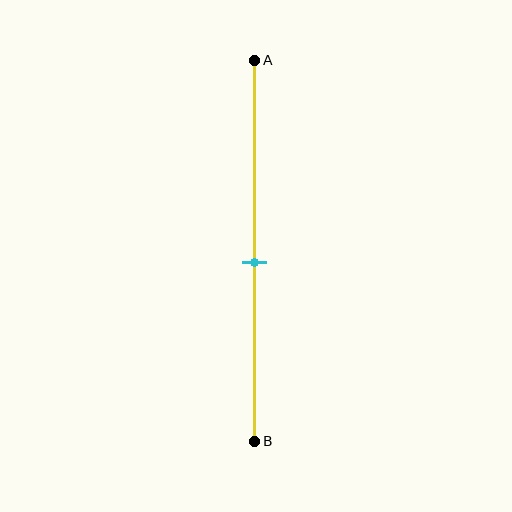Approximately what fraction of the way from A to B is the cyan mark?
The cyan mark is approximately 55% of the way from A to B.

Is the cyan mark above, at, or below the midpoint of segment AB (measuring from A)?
The cyan mark is below the midpoint of segment AB.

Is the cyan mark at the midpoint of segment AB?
No, the mark is at about 55% from A, not at the 50% midpoint.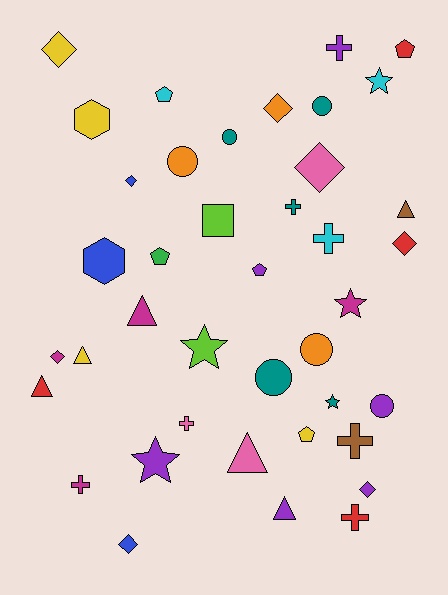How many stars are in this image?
There are 5 stars.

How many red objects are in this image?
There are 4 red objects.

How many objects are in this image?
There are 40 objects.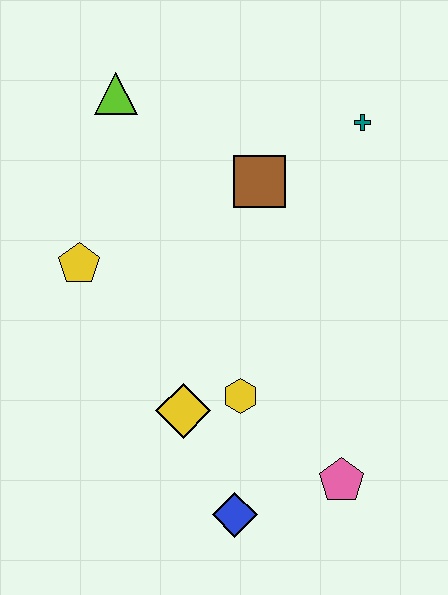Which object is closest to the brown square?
The teal cross is closest to the brown square.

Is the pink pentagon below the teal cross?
Yes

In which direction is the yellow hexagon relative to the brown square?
The yellow hexagon is below the brown square.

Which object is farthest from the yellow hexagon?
The lime triangle is farthest from the yellow hexagon.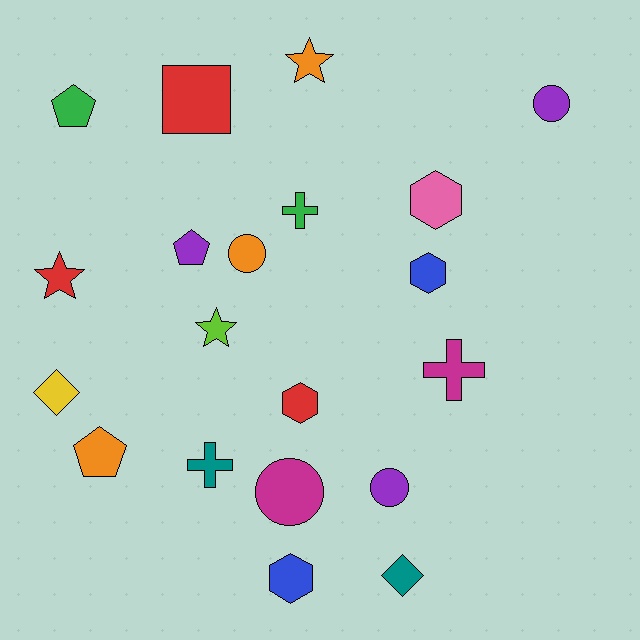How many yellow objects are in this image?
There is 1 yellow object.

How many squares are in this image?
There is 1 square.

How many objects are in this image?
There are 20 objects.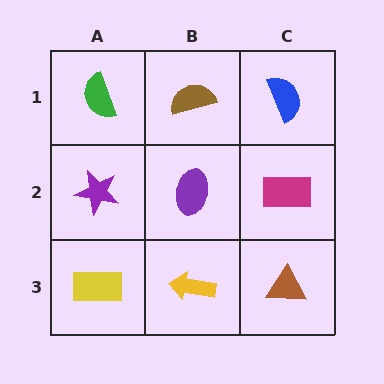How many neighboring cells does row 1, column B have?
3.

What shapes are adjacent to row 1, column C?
A magenta rectangle (row 2, column C), a brown semicircle (row 1, column B).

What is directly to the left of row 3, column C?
A yellow arrow.